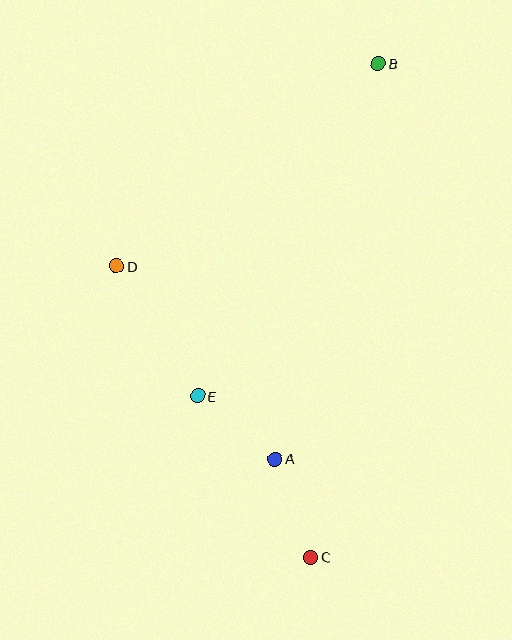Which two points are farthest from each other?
Points B and C are farthest from each other.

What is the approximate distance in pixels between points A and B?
The distance between A and B is approximately 409 pixels.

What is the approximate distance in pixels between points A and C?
The distance between A and C is approximately 105 pixels.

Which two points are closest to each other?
Points A and E are closest to each other.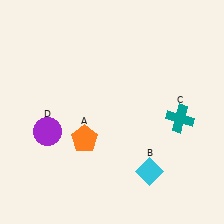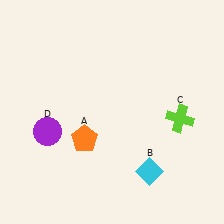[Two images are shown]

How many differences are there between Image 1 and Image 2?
There is 1 difference between the two images.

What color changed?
The cross (C) changed from teal in Image 1 to lime in Image 2.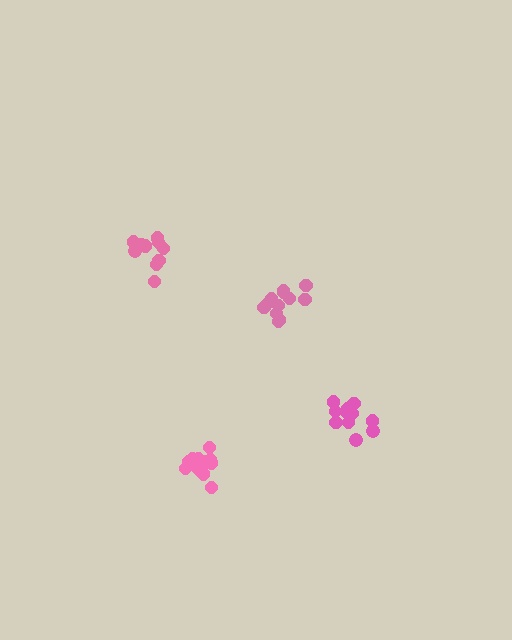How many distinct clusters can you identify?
There are 4 distinct clusters.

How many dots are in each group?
Group 1: 14 dots, Group 2: 12 dots, Group 3: 10 dots, Group 4: 11 dots (47 total).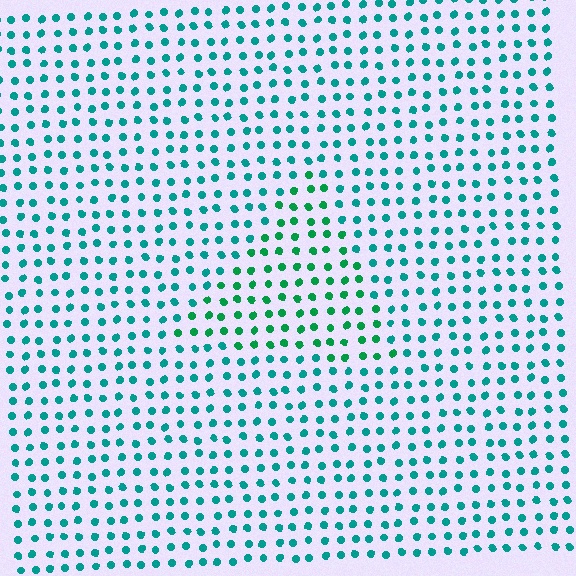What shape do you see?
I see a triangle.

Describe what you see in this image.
The image is filled with small teal elements in a uniform arrangement. A triangle-shaped region is visible where the elements are tinted to a slightly different hue, forming a subtle color boundary.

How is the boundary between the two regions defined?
The boundary is defined purely by a slight shift in hue (about 29 degrees). Spacing, size, and orientation are identical on both sides.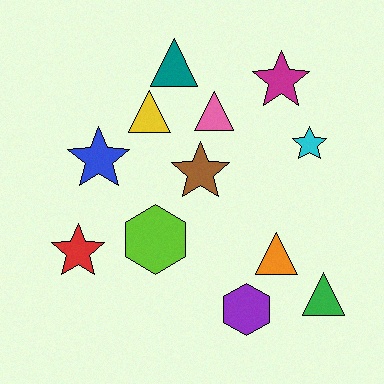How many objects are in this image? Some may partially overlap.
There are 12 objects.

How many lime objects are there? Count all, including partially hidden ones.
There is 1 lime object.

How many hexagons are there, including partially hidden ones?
There are 2 hexagons.